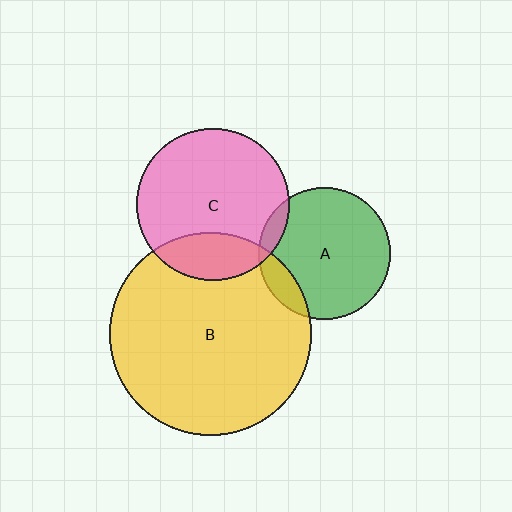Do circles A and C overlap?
Yes.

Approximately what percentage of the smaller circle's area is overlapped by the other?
Approximately 5%.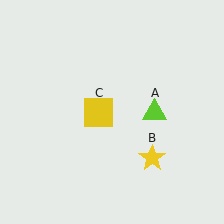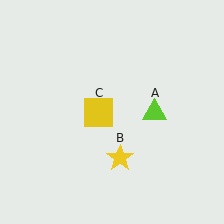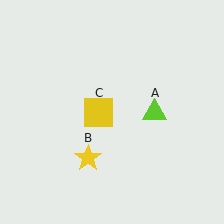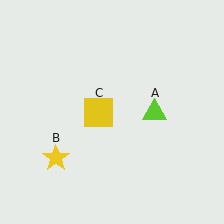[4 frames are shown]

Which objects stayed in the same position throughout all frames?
Lime triangle (object A) and yellow square (object C) remained stationary.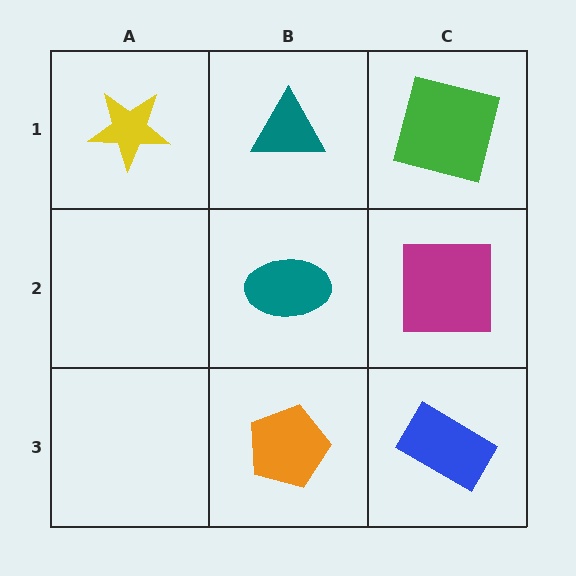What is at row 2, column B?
A teal ellipse.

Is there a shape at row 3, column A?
No, that cell is empty.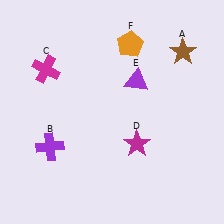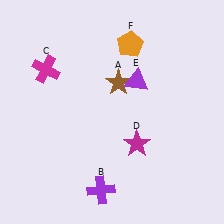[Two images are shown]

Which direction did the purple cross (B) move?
The purple cross (B) moved right.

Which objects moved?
The objects that moved are: the brown star (A), the purple cross (B).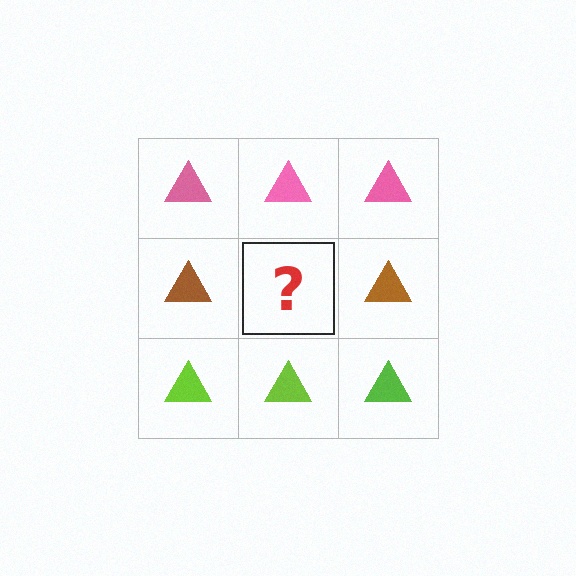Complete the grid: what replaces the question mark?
The question mark should be replaced with a brown triangle.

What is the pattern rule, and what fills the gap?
The rule is that each row has a consistent color. The gap should be filled with a brown triangle.